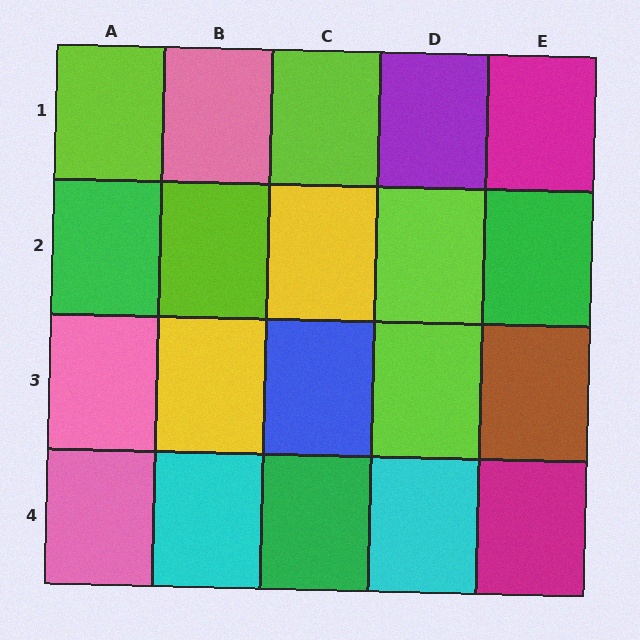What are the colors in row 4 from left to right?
Pink, cyan, green, cyan, magenta.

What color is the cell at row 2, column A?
Green.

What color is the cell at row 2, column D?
Lime.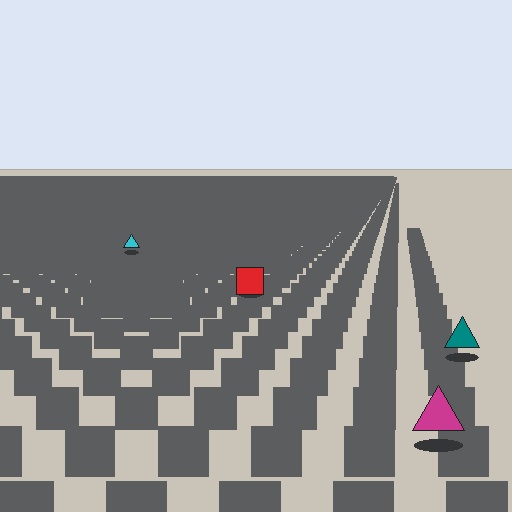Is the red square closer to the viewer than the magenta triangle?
No. The magenta triangle is closer — you can tell from the texture gradient: the ground texture is coarser near it.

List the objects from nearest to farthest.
From nearest to farthest: the magenta triangle, the teal triangle, the red square, the cyan triangle.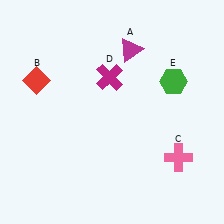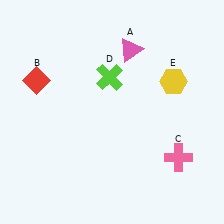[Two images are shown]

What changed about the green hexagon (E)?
In Image 1, E is green. In Image 2, it changed to yellow.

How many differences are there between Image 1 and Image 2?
There are 3 differences between the two images.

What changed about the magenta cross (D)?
In Image 1, D is magenta. In Image 2, it changed to lime.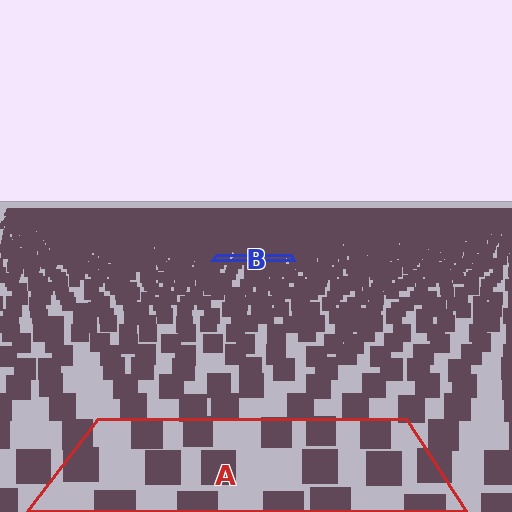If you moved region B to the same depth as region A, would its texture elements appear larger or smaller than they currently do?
They would appear larger. At a closer depth, the same texture elements are projected at a bigger on-screen size.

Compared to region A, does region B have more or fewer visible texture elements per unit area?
Region B has more texture elements per unit area — they are packed more densely because it is farther away.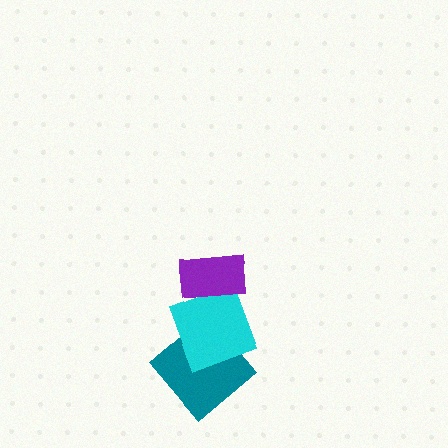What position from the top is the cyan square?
The cyan square is 2nd from the top.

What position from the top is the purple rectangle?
The purple rectangle is 1st from the top.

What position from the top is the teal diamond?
The teal diamond is 3rd from the top.